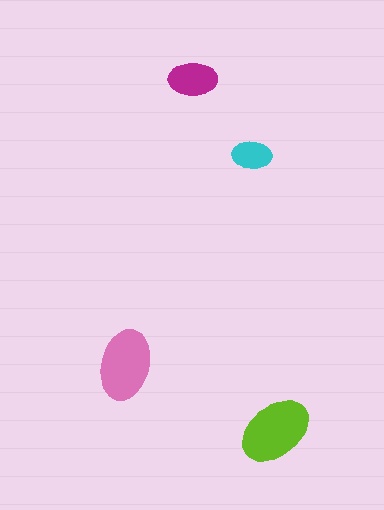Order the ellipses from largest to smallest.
the lime one, the pink one, the magenta one, the cyan one.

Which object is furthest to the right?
The lime ellipse is rightmost.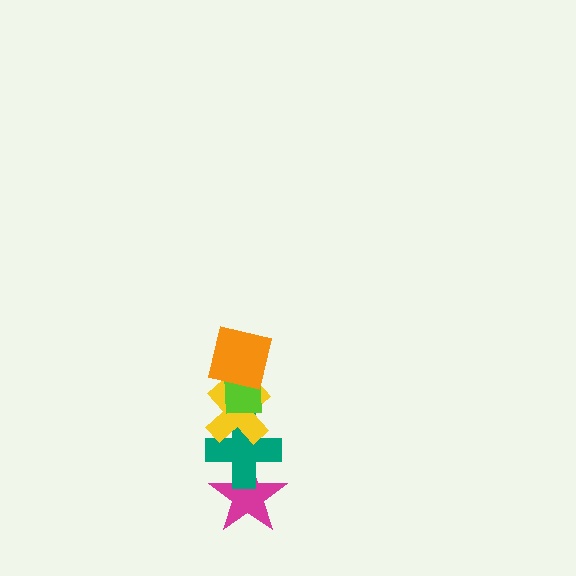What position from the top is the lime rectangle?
The lime rectangle is 2nd from the top.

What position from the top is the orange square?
The orange square is 1st from the top.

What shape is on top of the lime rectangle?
The orange square is on top of the lime rectangle.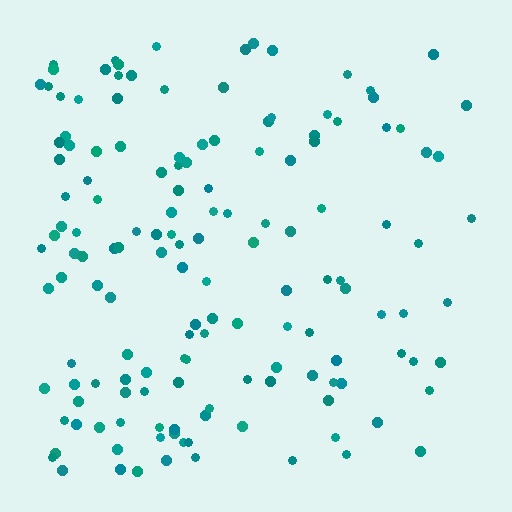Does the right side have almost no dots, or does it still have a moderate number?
Still a moderate number, just noticeably fewer than the left.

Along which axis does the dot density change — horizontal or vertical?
Horizontal.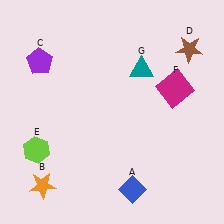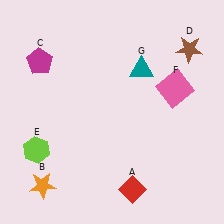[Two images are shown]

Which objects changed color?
A changed from blue to red. C changed from purple to magenta. F changed from magenta to pink.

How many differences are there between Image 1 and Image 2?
There are 3 differences between the two images.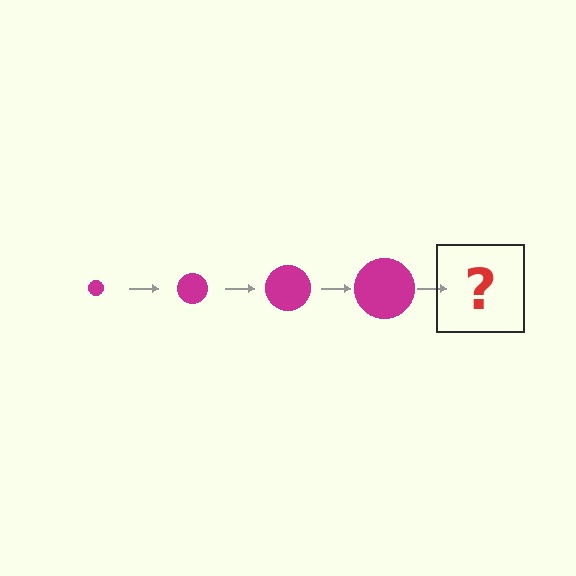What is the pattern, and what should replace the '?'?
The pattern is that the circle gets progressively larger each step. The '?' should be a magenta circle, larger than the previous one.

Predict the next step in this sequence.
The next step is a magenta circle, larger than the previous one.